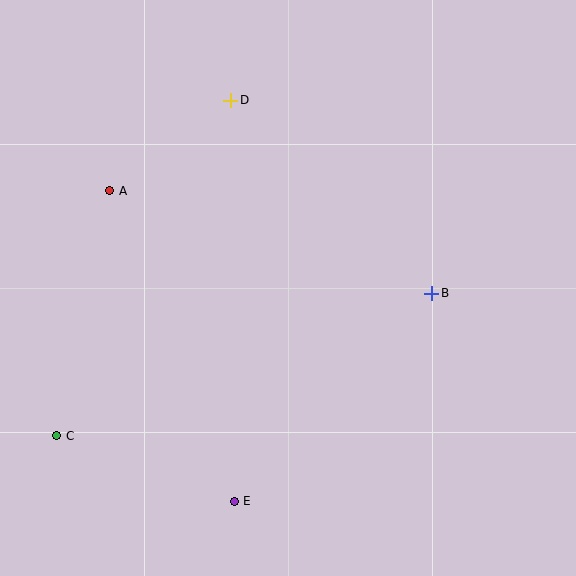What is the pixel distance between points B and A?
The distance between B and A is 338 pixels.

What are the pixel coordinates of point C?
Point C is at (57, 436).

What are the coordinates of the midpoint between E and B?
The midpoint between E and B is at (333, 397).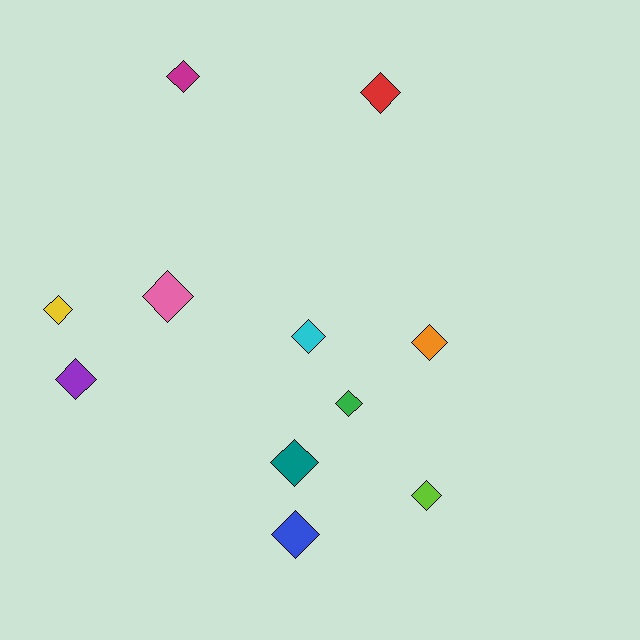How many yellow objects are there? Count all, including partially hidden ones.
There is 1 yellow object.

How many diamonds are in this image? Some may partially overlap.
There are 11 diamonds.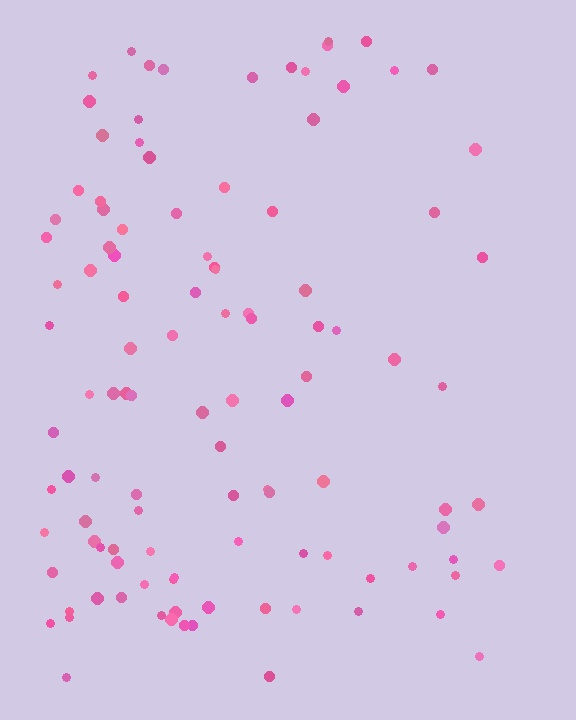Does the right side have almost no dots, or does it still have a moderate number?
Still a moderate number, just noticeably fewer than the left.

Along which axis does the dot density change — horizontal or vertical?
Horizontal.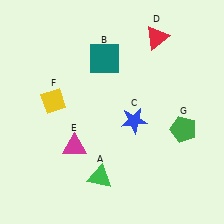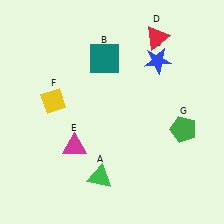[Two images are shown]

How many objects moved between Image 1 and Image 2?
1 object moved between the two images.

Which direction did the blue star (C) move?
The blue star (C) moved up.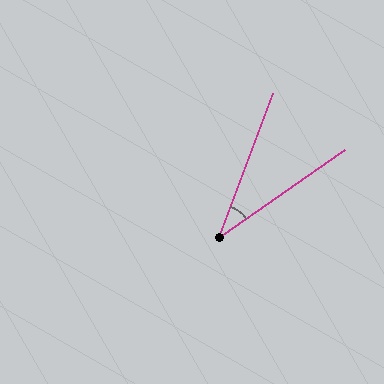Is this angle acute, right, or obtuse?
It is acute.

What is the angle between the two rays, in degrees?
Approximately 35 degrees.